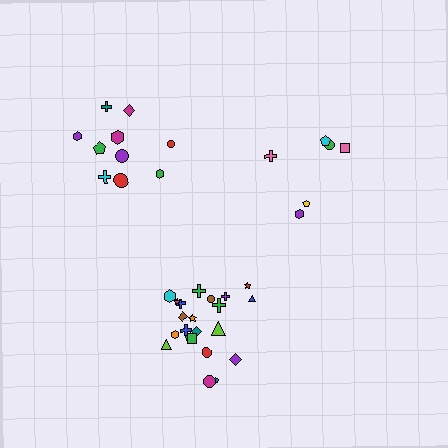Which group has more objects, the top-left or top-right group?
The top-left group.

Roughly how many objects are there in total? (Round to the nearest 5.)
Roughly 40 objects in total.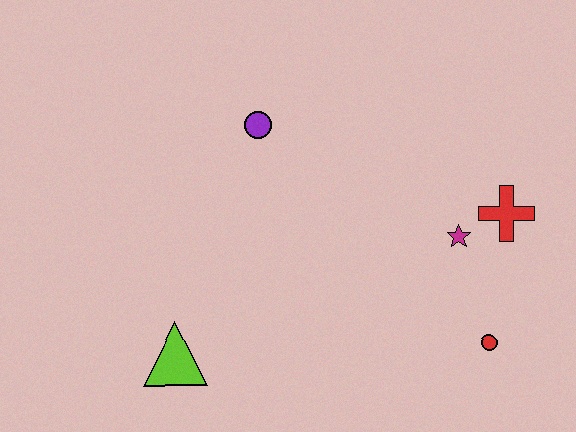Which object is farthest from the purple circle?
The red circle is farthest from the purple circle.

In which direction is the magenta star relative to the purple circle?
The magenta star is to the right of the purple circle.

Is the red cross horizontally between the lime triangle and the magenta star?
No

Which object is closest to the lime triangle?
The purple circle is closest to the lime triangle.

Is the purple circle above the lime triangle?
Yes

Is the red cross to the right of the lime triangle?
Yes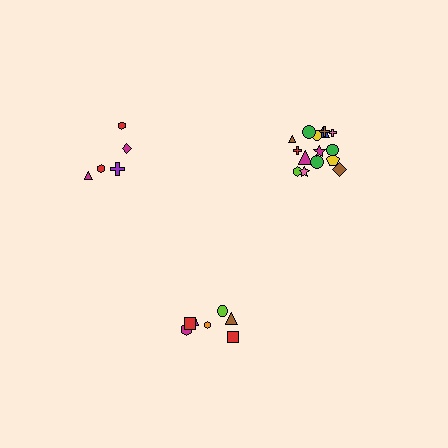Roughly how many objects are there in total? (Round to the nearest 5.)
Roughly 25 objects in total.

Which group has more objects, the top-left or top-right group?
The top-right group.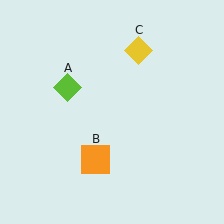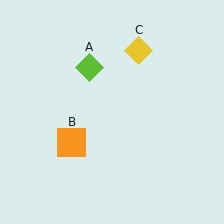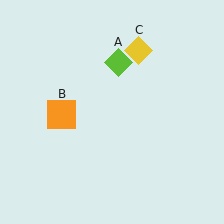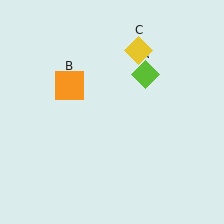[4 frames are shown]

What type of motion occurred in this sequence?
The lime diamond (object A), orange square (object B) rotated clockwise around the center of the scene.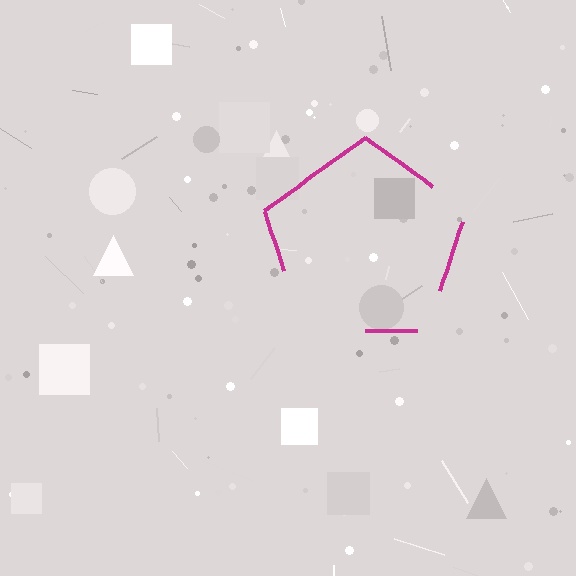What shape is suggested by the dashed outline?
The dashed outline suggests a pentagon.